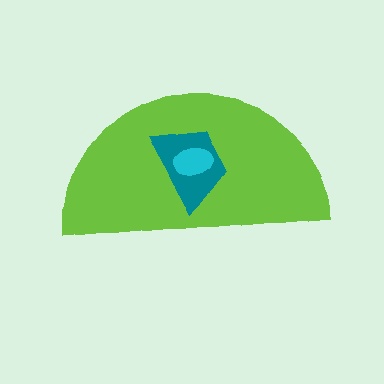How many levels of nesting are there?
3.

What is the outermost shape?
The lime semicircle.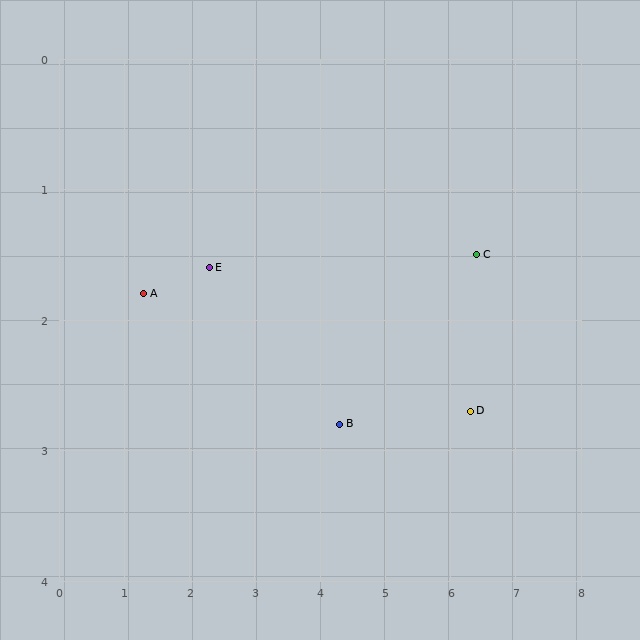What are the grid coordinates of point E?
Point E is at approximately (2.3, 1.6).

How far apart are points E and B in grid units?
Points E and B are about 2.3 grid units apart.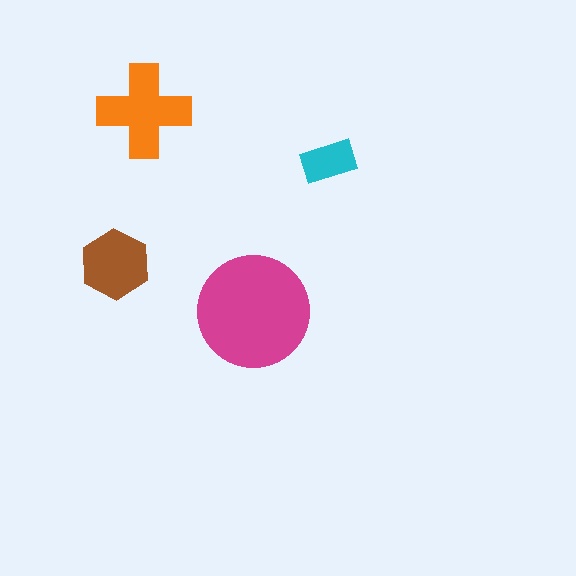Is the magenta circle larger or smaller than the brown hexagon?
Larger.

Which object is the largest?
The magenta circle.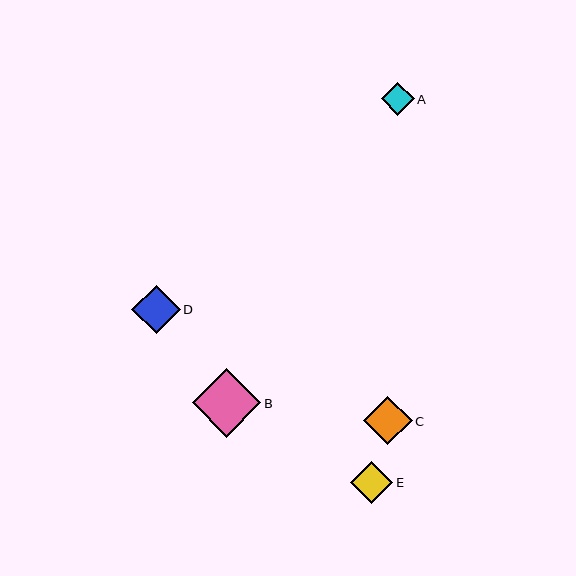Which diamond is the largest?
Diamond B is the largest with a size of approximately 69 pixels.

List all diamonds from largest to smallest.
From largest to smallest: B, D, C, E, A.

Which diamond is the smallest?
Diamond A is the smallest with a size of approximately 33 pixels.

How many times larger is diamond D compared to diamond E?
Diamond D is approximately 1.2 times the size of diamond E.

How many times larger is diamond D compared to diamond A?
Diamond D is approximately 1.5 times the size of diamond A.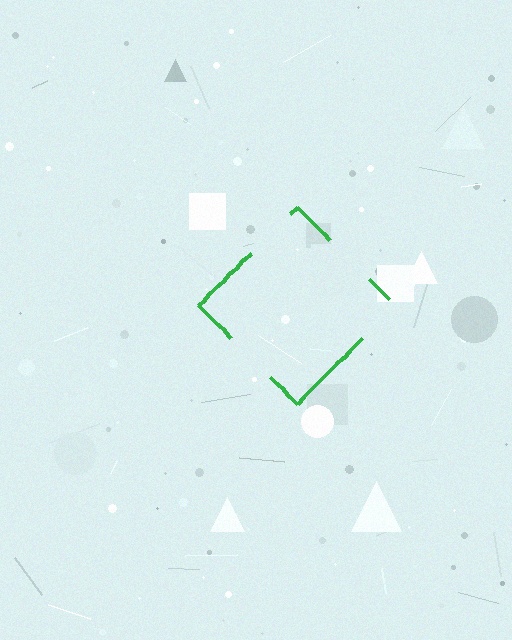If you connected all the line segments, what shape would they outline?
They would outline a diamond.